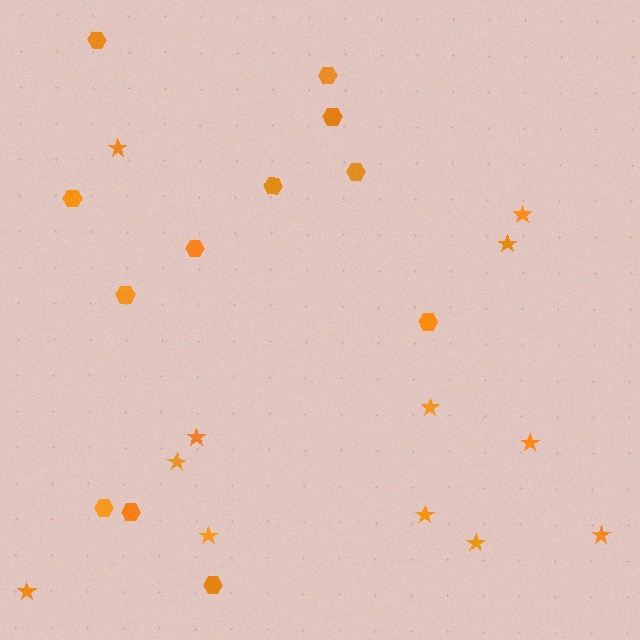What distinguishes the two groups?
There are 2 groups: one group of hexagons (12) and one group of stars (12).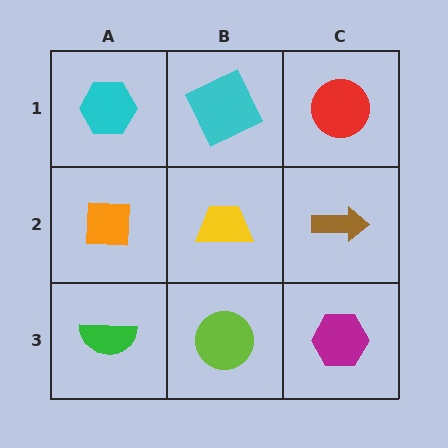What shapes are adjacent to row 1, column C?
A brown arrow (row 2, column C), a cyan square (row 1, column B).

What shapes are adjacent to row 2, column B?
A cyan square (row 1, column B), a lime circle (row 3, column B), an orange square (row 2, column A), a brown arrow (row 2, column C).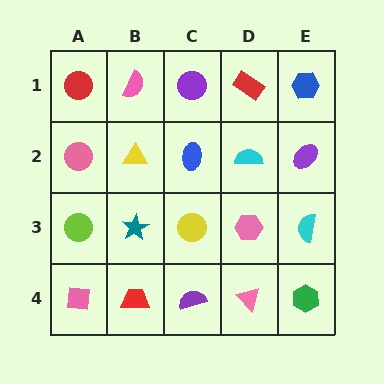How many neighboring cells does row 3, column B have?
4.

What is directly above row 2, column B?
A pink semicircle.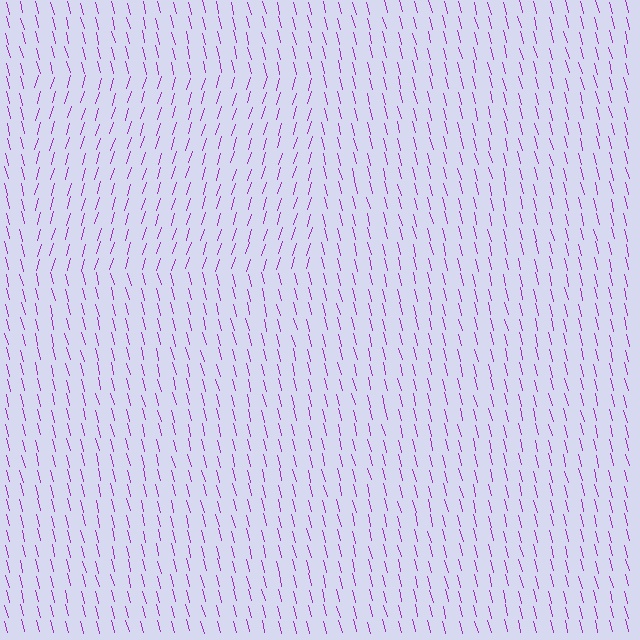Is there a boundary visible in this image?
Yes, there is a texture boundary formed by a change in line orientation.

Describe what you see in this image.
The image is filled with small purple line segments. A rectangle region in the image has lines oriented differently from the surrounding lines, creating a visible texture boundary.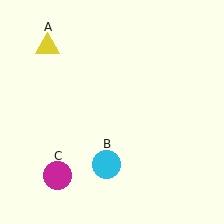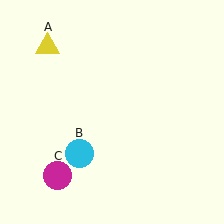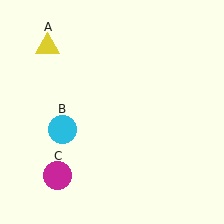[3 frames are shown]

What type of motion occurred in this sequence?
The cyan circle (object B) rotated clockwise around the center of the scene.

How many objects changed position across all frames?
1 object changed position: cyan circle (object B).